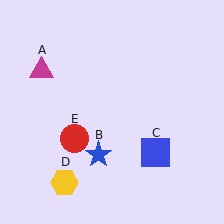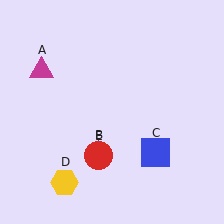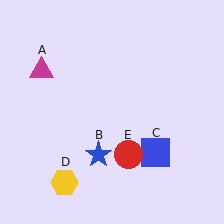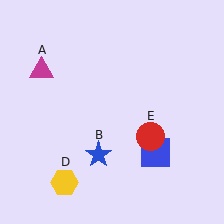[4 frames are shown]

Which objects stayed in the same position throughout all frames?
Magenta triangle (object A) and blue star (object B) and blue square (object C) and yellow hexagon (object D) remained stationary.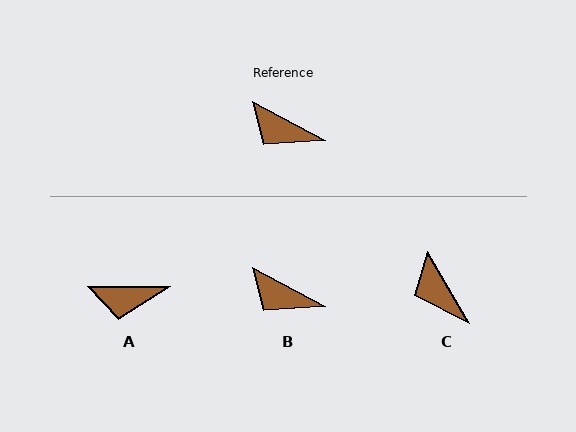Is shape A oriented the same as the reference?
No, it is off by about 28 degrees.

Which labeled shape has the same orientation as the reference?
B.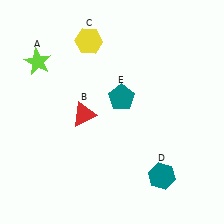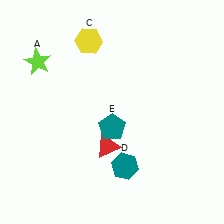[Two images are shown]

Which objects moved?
The objects that moved are: the red triangle (B), the teal hexagon (D), the teal pentagon (E).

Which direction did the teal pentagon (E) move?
The teal pentagon (E) moved down.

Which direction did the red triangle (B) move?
The red triangle (B) moved down.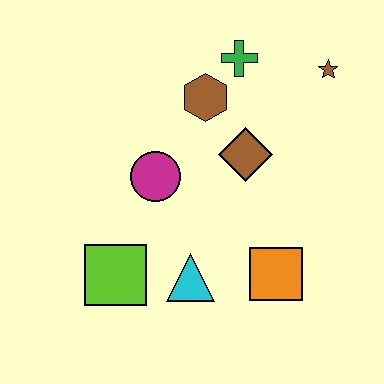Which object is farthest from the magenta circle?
The brown star is farthest from the magenta circle.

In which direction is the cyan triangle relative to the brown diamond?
The cyan triangle is below the brown diamond.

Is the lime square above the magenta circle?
No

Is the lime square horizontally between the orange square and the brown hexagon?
No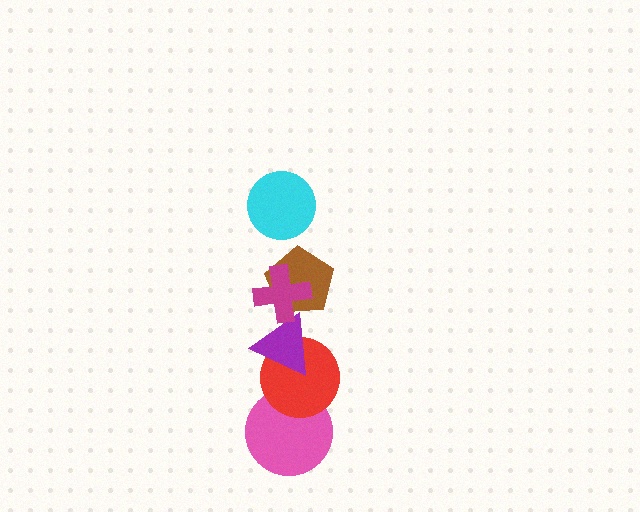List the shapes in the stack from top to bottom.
From top to bottom: the cyan circle, the magenta cross, the brown pentagon, the purple triangle, the red circle, the pink circle.